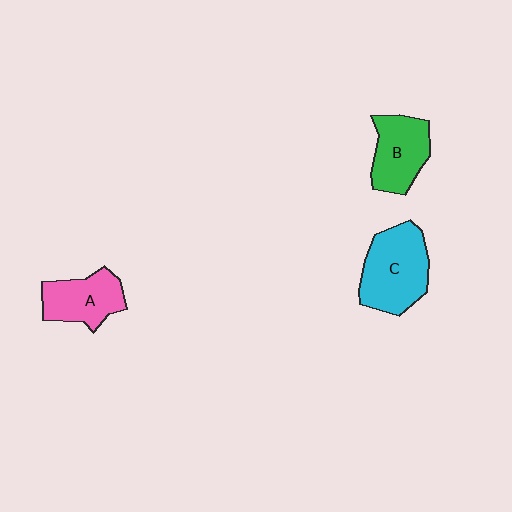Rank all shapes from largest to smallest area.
From largest to smallest: C (cyan), B (green), A (pink).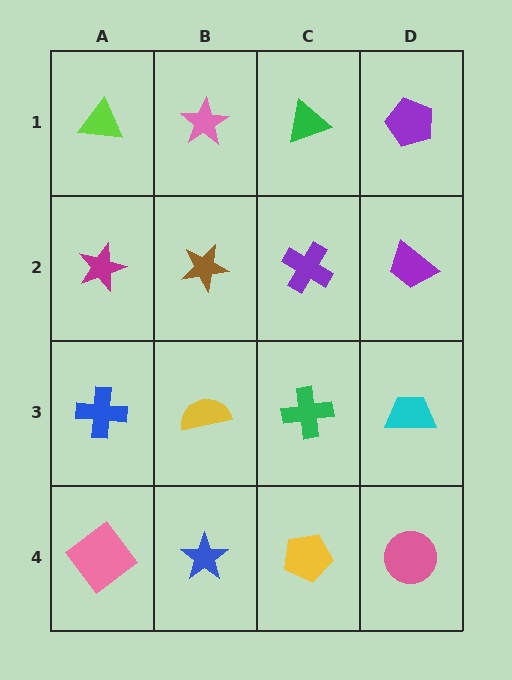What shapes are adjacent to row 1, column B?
A brown star (row 2, column B), a lime triangle (row 1, column A), a green triangle (row 1, column C).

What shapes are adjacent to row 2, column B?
A pink star (row 1, column B), a yellow semicircle (row 3, column B), a magenta star (row 2, column A), a purple cross (row 2, column C).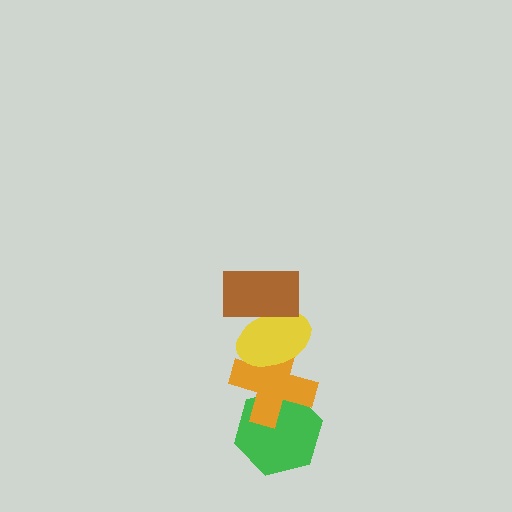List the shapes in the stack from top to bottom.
From top to bottom: the brown rectangle, the yellow ellipse, the orange cross, the green hexagon.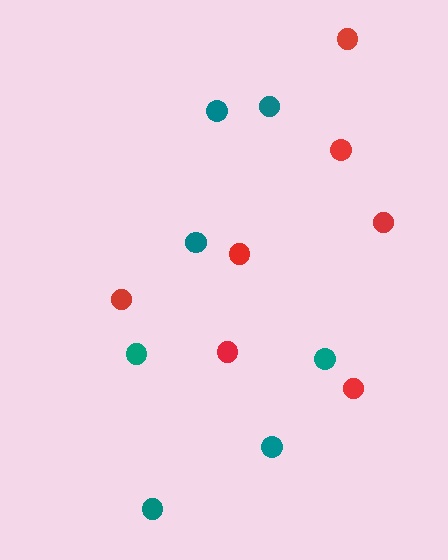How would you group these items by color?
There are 2 groups: one group of teal circles (7) and one group of red circles (7).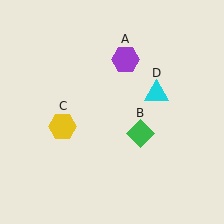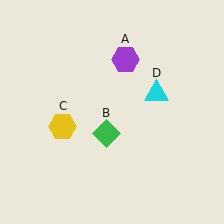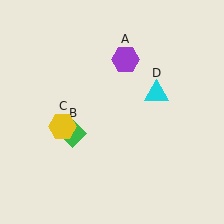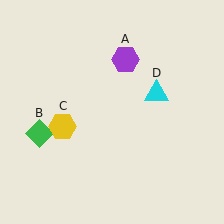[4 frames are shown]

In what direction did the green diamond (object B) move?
The green diamond (object B) moved left.